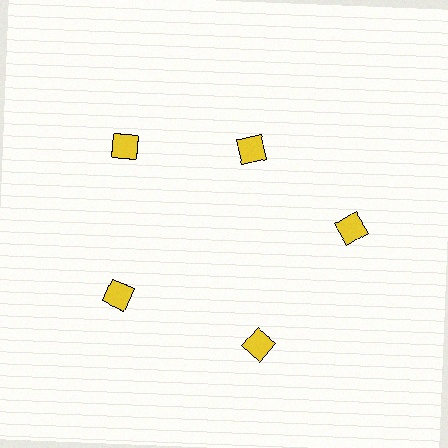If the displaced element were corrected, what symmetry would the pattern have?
It would have 5-fold rotational symmetry — the pattern would map onto itself every 72 degrees.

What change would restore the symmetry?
The symmetry would be restored by moving it outward, back onto the ring so that all 5 diamonds sit at equal angles and equal distance from the center.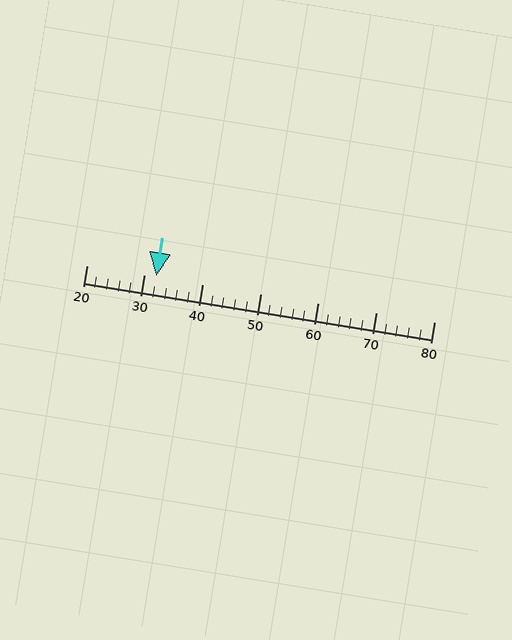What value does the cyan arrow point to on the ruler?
The cyan arrow points to approximately 32.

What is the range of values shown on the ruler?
The ruler shows values from 20 to 80.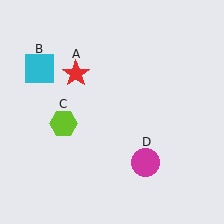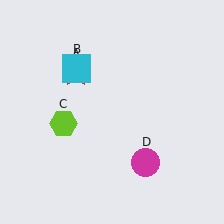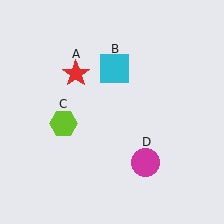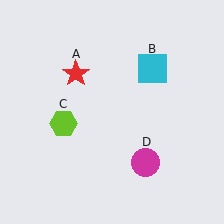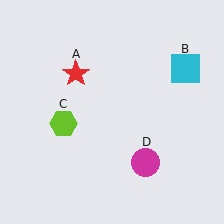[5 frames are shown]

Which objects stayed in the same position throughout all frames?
Red star (object A) and lime hexagon (object C) and magenta circle (object D) remained stationary.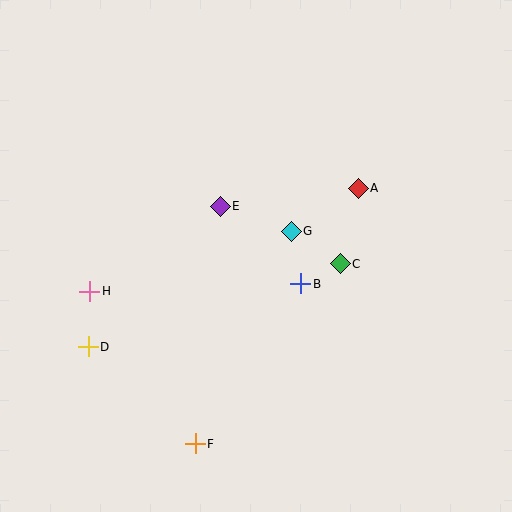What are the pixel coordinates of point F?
Point F is at (195, 444).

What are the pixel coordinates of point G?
Point G is at (291, 231).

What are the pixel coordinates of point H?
Point H is at (90, 291).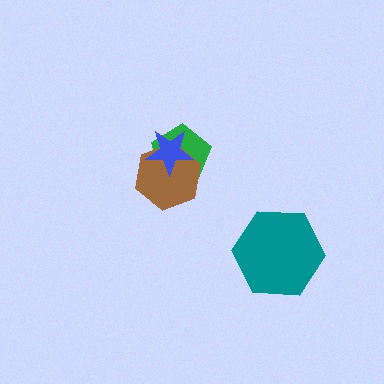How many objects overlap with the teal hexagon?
0 objects overlap with the teal hexagon.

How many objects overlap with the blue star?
2 objects overlap with the blue star.